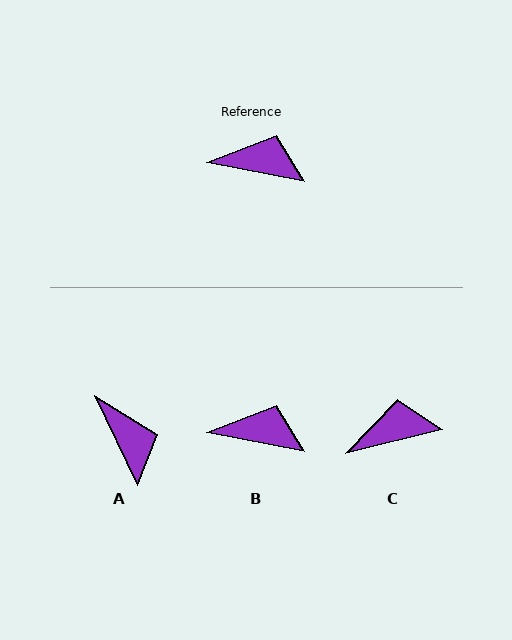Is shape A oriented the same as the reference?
No, it is off by about 53 degrees.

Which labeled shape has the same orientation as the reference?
B.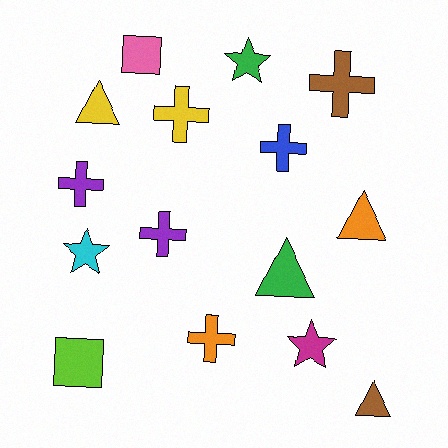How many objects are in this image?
There are 15 objects.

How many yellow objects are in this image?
There are 2 yellow objects.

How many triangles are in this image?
There are 4 triangles.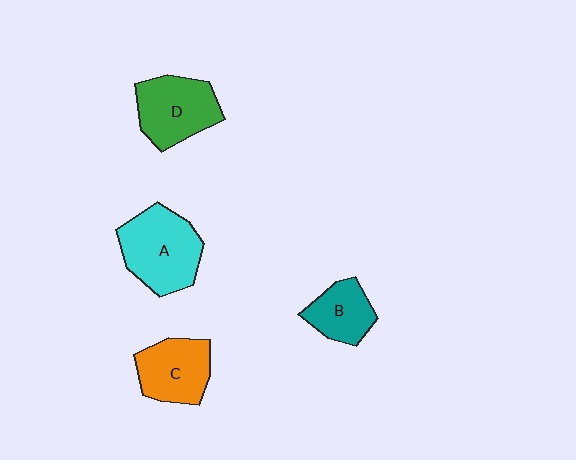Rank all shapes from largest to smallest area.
From largest to smallest: A (cyan), D (green), C (orange), B (teal).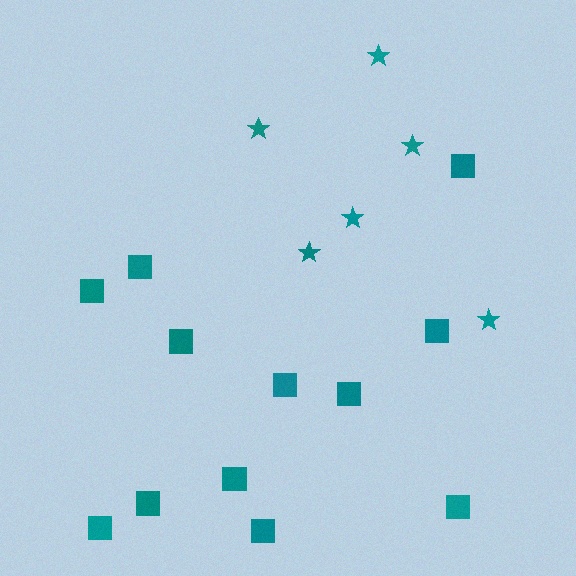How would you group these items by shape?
There are 2 groups: one group of stars (6) and one group of squares (12).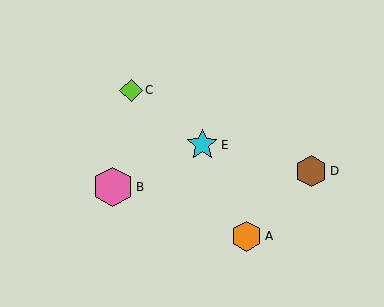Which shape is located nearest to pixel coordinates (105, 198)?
The pink hexagon (labeled B) at (113, 187) is nearest to that location.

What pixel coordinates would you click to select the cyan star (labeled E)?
Click at (202, 145) to select the cyan star E.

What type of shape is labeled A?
Shape A is an orange hexagon.